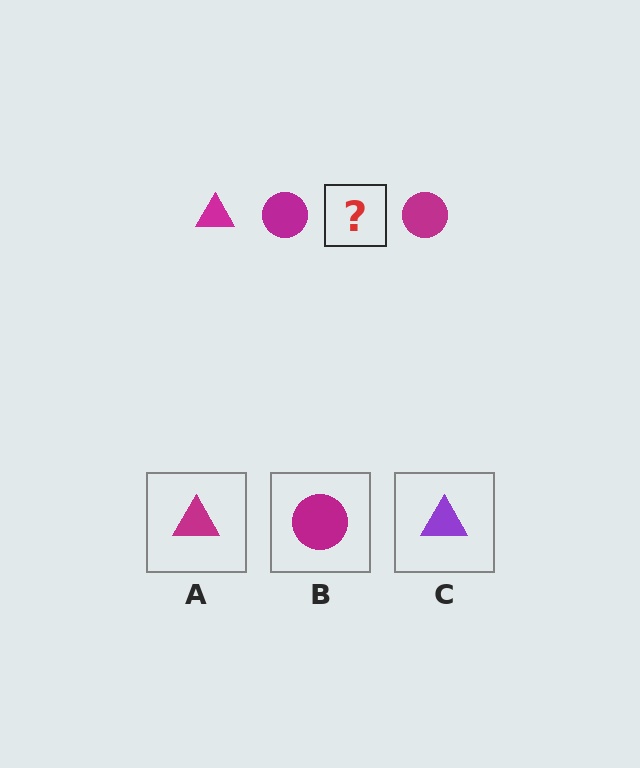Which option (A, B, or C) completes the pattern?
A.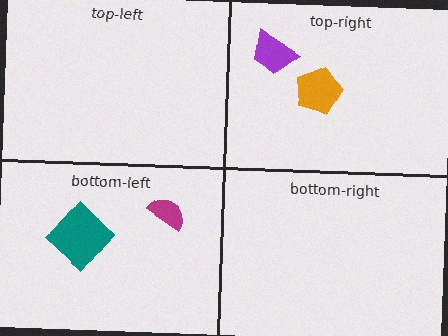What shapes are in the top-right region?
The orange pentagon, the purple trapezoid.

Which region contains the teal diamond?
The bottom-left region.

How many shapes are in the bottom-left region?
2.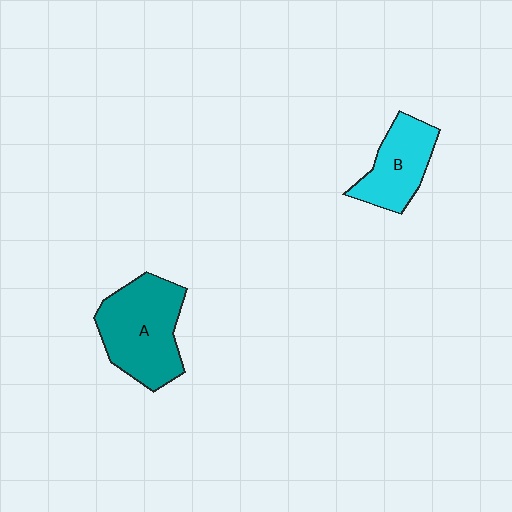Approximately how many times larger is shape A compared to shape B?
Approximately 1.5 times.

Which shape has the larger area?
Shape A (teal).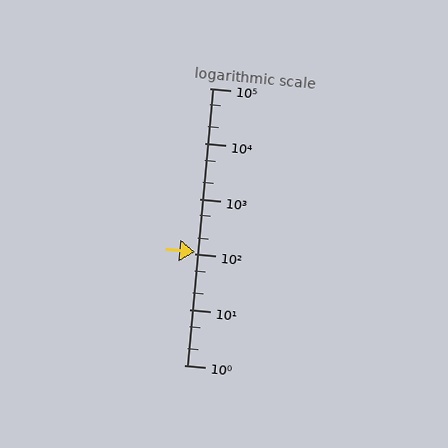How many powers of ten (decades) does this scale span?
The scale spans 5 decades, from 1 to 100000.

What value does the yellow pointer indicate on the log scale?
The pointer indicates approximately 110.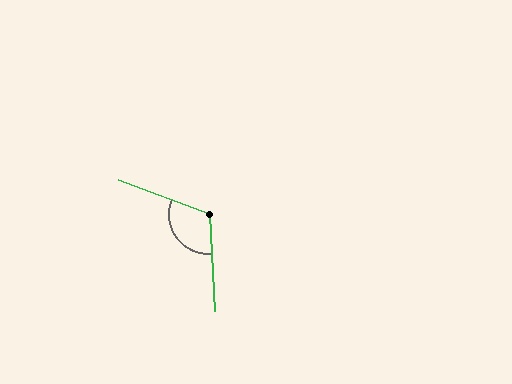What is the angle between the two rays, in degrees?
Approximately 114 degrees.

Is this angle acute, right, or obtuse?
It is obtuse.